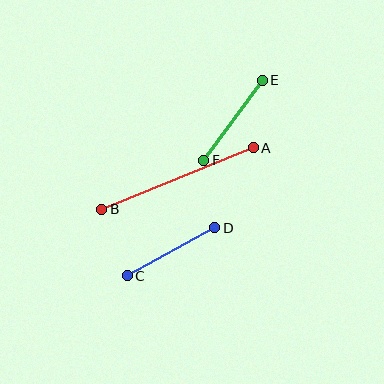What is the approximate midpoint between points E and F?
The midpoint is at approximately (233, 120) pixels.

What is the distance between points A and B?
The distance is approximately 163 pixels.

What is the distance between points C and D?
The distance is approximately 100 pixels.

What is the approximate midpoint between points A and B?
The midpoint is at approximately (177, 178) pixels.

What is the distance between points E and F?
The distance is approximately 99 pixels.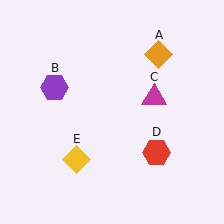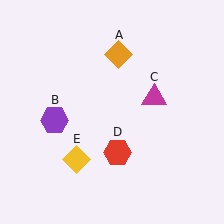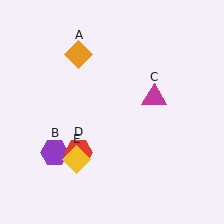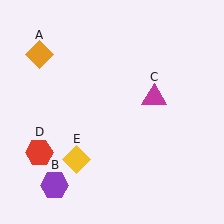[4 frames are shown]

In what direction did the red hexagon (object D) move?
The red hexagon (object D) moved left.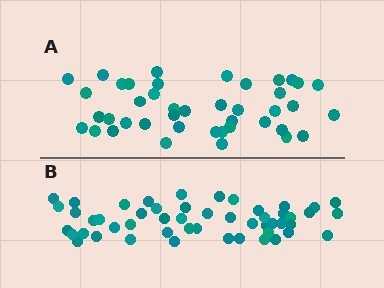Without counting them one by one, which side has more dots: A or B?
Region B (the bottom region) has more dots.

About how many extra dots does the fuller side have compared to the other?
Region B has roughly 8 or so more dots than region A.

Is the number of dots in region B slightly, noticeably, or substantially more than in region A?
Region B has only slightly more — the two regions are fairly close. The ratio is roughly 1.2 to 1.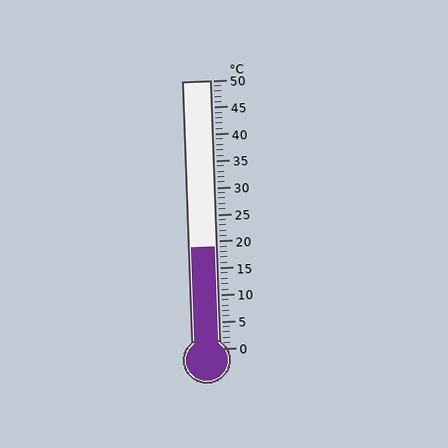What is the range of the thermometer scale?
The thermometer scale ranges from 0°C to 50°C.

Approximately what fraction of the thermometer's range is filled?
The thermometer is filled to approximately 40% of its range.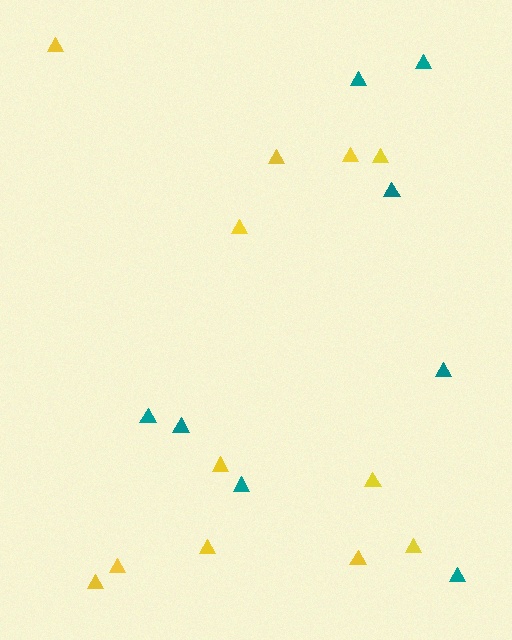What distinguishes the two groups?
There are 2 groups: one group of teal triangles (8) and one group of yellow triangles (12).